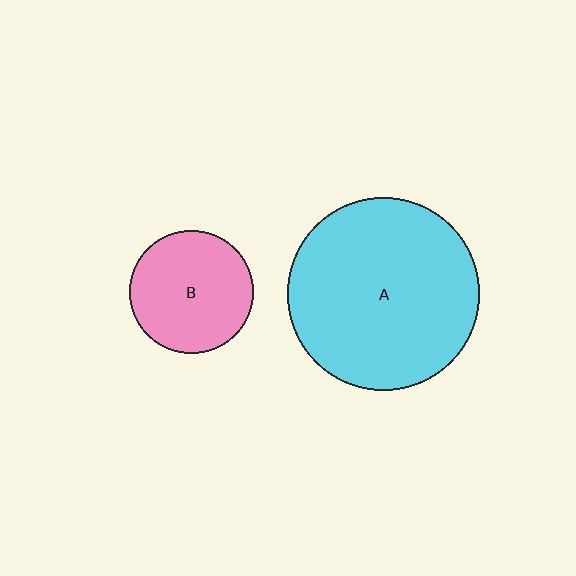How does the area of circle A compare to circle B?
Approximately 2.4 times.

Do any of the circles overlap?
No, none of the circles overlap.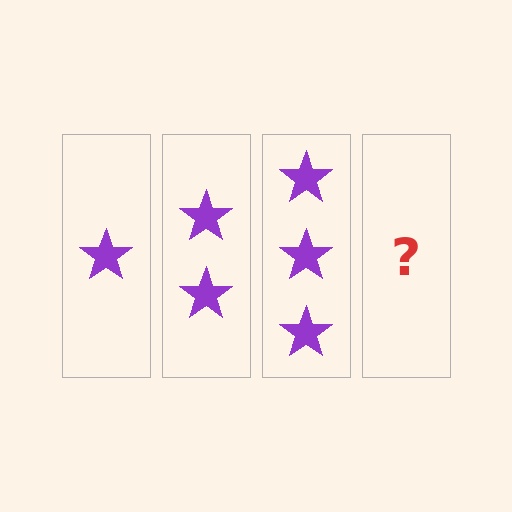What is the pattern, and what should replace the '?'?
The pattern is that each step adds one more star. The '?' should be 4 stars.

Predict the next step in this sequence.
The next step is 4 stars.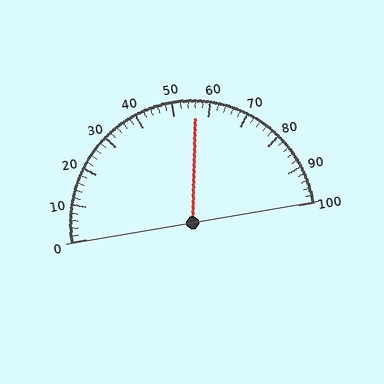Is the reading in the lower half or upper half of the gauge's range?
The reading is in the upper half of the range (0 to 100).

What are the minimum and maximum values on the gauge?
The gauge ranges from 0 to 100.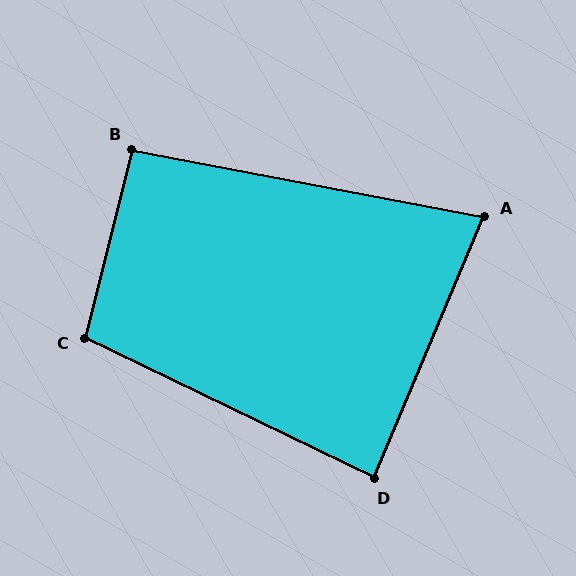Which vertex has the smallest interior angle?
A, at approximately 78 degrees.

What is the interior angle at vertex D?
Approximately 87 degrees (approximately right).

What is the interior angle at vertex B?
Approximately 93 degrees (approximately right).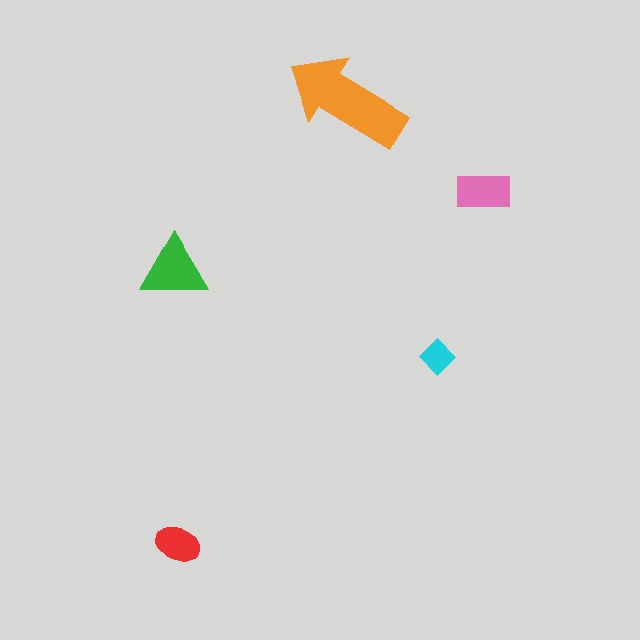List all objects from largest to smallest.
The orange arrow, the green triangle, the pink rectangle, the red ellipse, the cyan diamond.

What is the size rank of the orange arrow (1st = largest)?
1st.